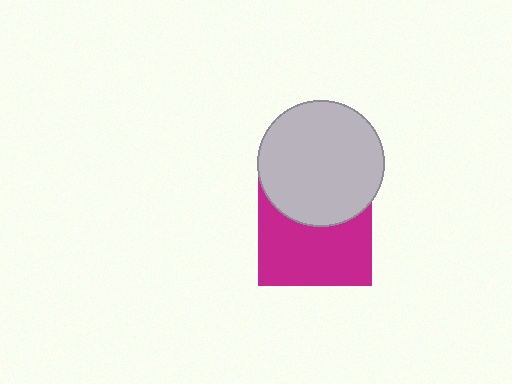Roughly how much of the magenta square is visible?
About half of it is visible (roughly 61%).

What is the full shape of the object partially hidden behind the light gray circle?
The partially hidden object is a magenta square.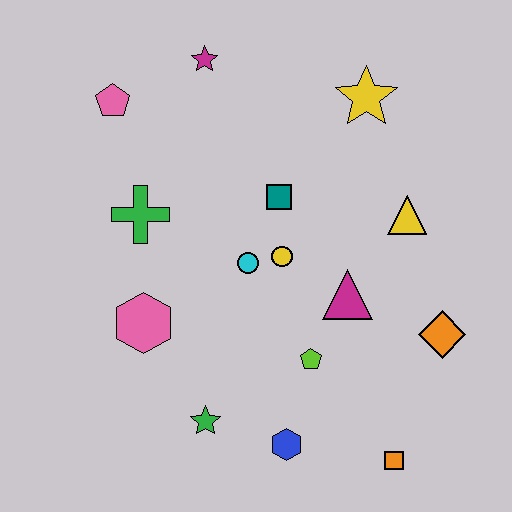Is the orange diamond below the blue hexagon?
No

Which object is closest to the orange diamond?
The magenta triangle is closest to the orange diamond.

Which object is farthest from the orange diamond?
The pink pentagon is farthest from the orange diamond.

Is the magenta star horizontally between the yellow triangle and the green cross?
Yes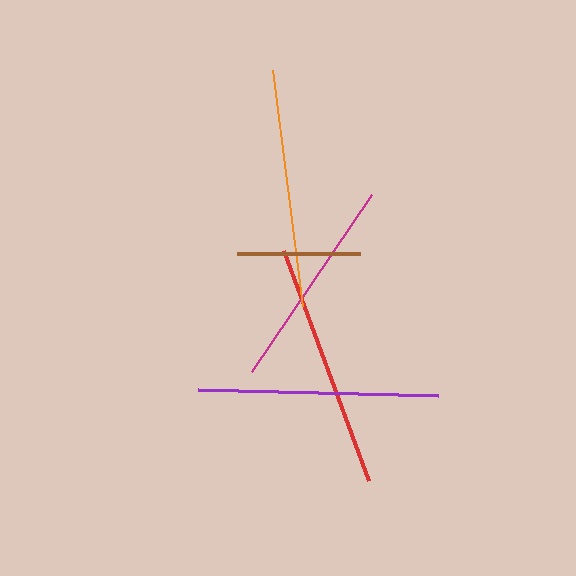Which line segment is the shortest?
The brown line is the shortest at approximately 123 pixels.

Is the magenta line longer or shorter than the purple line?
The purple line is longer than the magenta line.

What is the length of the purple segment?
The purple segment is approximately 240 pixels long.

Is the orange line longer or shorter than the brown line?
The orange line is longer than the brown line.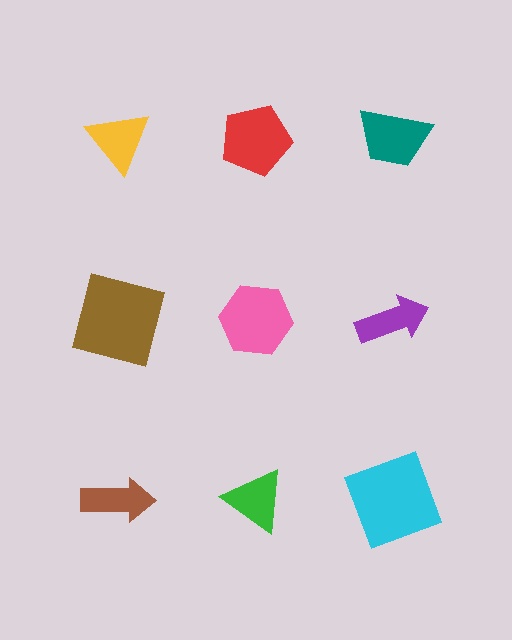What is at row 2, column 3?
A purple arrow.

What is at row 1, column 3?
A teal trapezoid.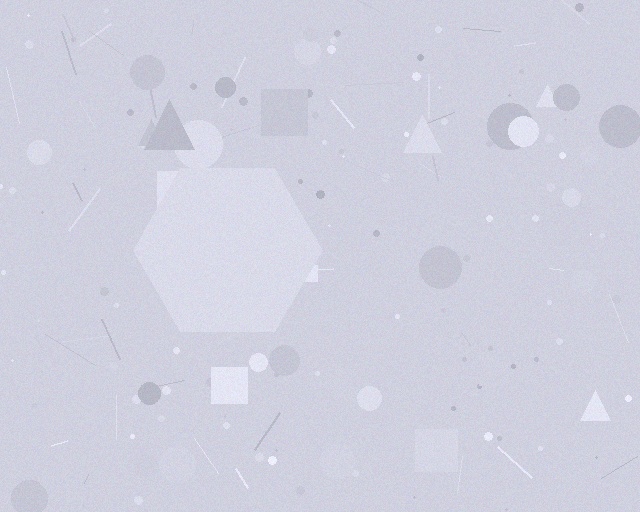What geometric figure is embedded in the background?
A hexagon is embedded in the background.